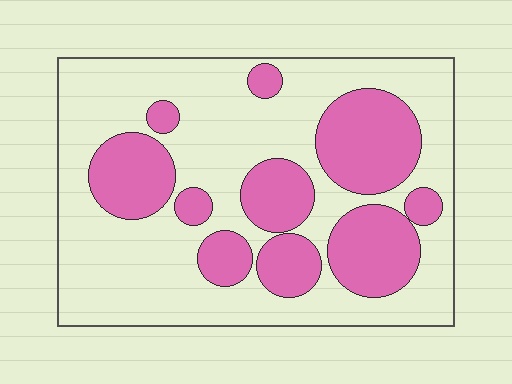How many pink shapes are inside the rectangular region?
10.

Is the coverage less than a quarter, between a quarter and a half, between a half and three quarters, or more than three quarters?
Between a quarter and a half.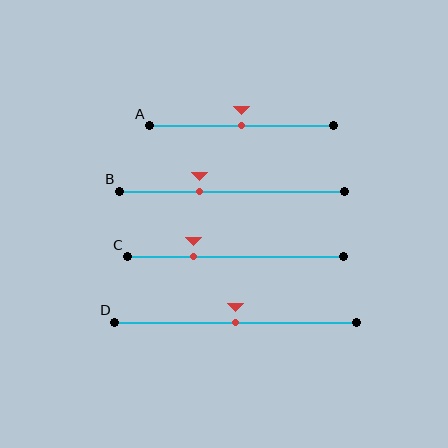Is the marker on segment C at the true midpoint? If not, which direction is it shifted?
No, the marker on segment C is shifted to the left by about 19% of the segment length.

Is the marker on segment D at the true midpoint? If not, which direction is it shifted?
Yes, the marker on segment D is at the true midpoint.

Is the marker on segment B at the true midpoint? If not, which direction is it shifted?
No, the marker on segment B is shifted to the left by about 15% of the segment length.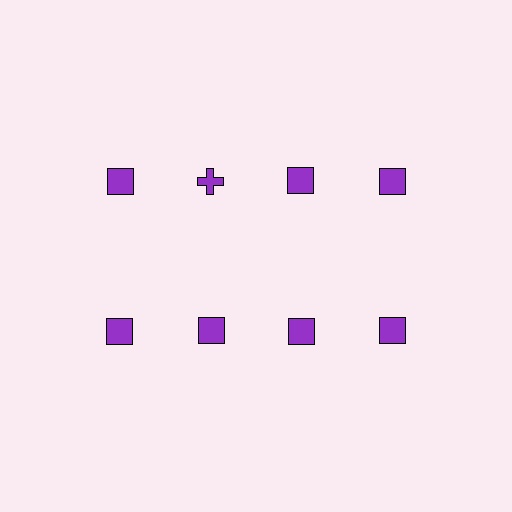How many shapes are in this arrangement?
There are 8 shapes arranged in a grid pattern.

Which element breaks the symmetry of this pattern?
The purple cross in the top row, second from left column breaks the symmetry. All other shapes are purple squares.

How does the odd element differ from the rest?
It has a different shape: cross instead of square.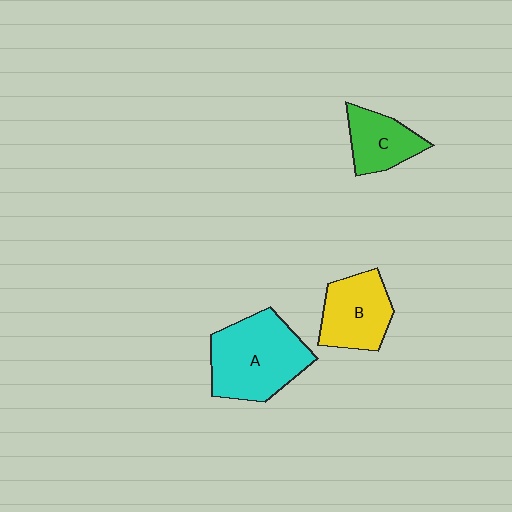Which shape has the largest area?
Shape A (cyan).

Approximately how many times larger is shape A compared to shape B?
Approximately 1.5 times.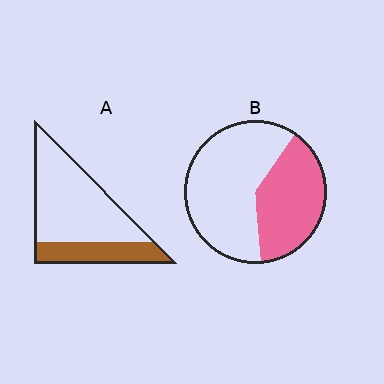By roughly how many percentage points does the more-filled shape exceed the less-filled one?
By roughly 10 percentage points (B over A).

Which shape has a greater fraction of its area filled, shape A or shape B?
Shape B.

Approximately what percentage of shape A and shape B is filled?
A is approximately 30% and B is approximately 40%.